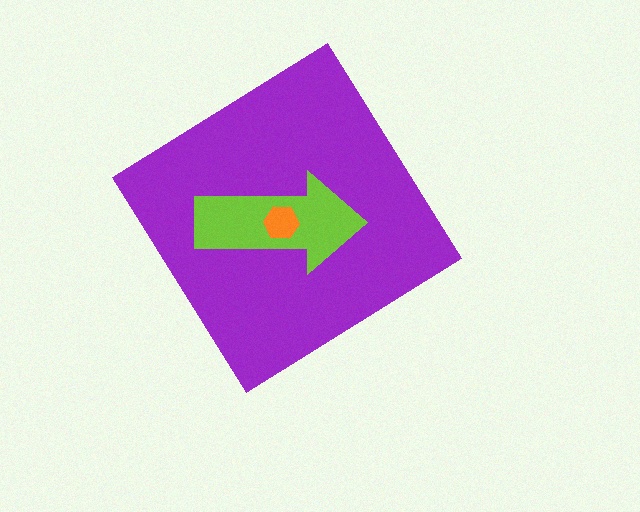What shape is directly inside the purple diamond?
The lime arrow.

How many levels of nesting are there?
3.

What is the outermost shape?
The purple diamond.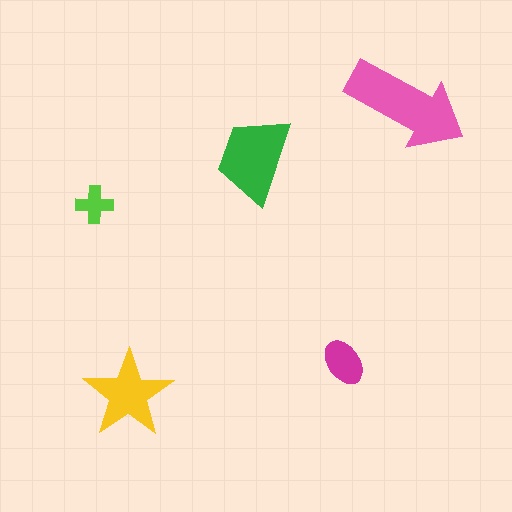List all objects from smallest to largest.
The lime cross, the magenta ellipse, the yellow star, the green trapezoid, the pink arrow.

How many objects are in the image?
There are 5 objects in the image.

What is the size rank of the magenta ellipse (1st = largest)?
4th.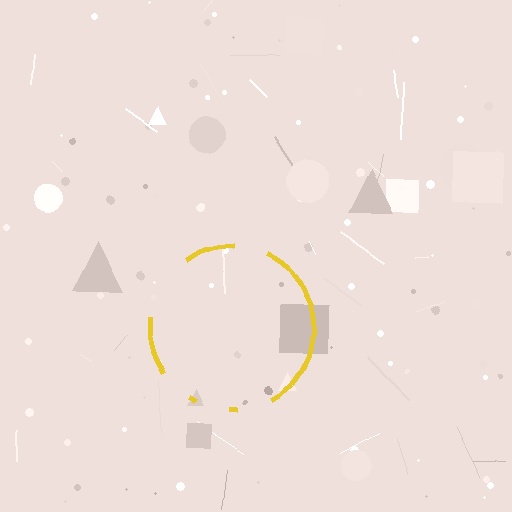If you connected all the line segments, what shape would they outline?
They would outline a circle.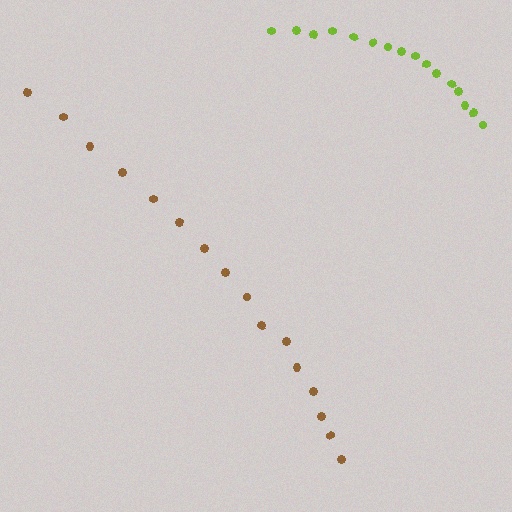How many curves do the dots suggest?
There are 2 distinct paths.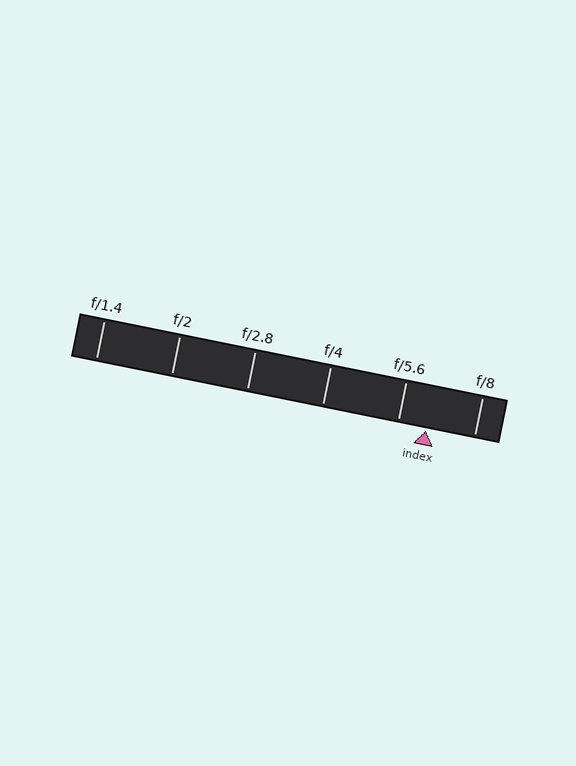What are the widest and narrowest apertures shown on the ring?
The widest aperture shown is f/1.4 and the narrowest is f/8.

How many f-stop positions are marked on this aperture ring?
There are 6 f-stop positions marked.